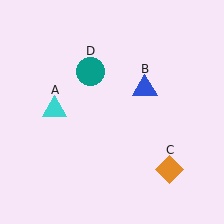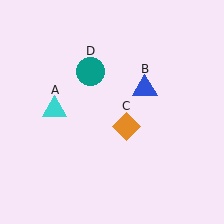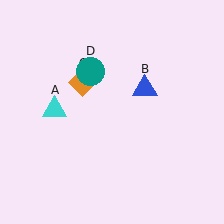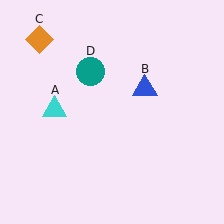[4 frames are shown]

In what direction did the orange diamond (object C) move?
The orange diamond (object C) moved up and to the left.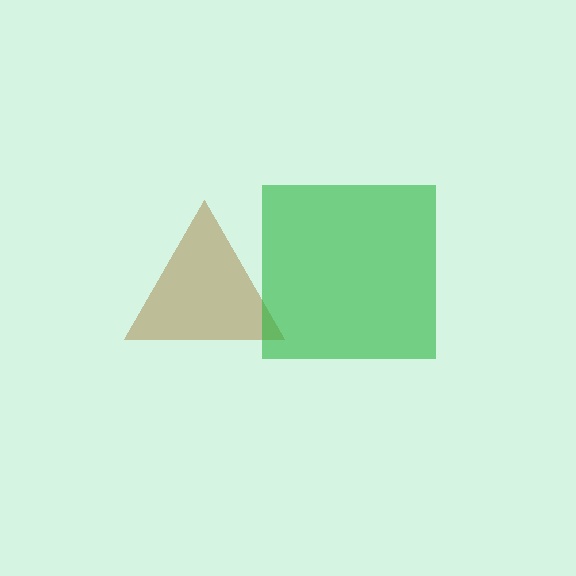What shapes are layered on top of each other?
The layered shapes are: a brown triangle, a green square.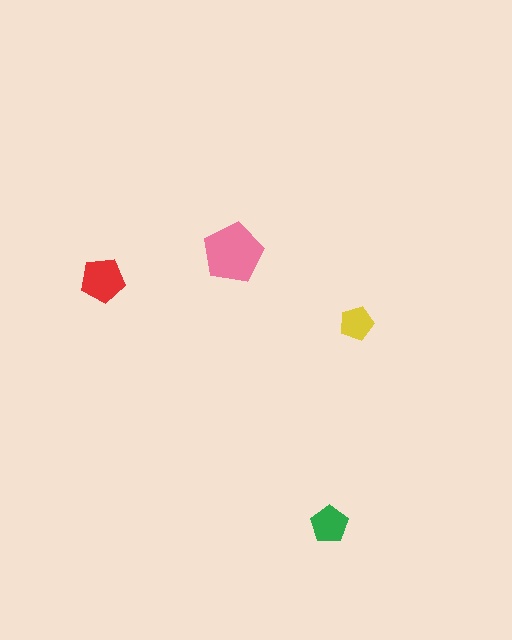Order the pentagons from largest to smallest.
the pink one, the red one, the green one, the yellow one.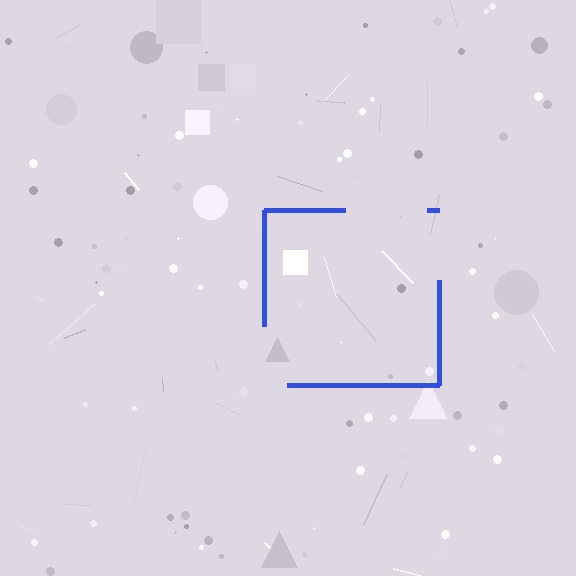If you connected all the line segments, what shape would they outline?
They would outline a square.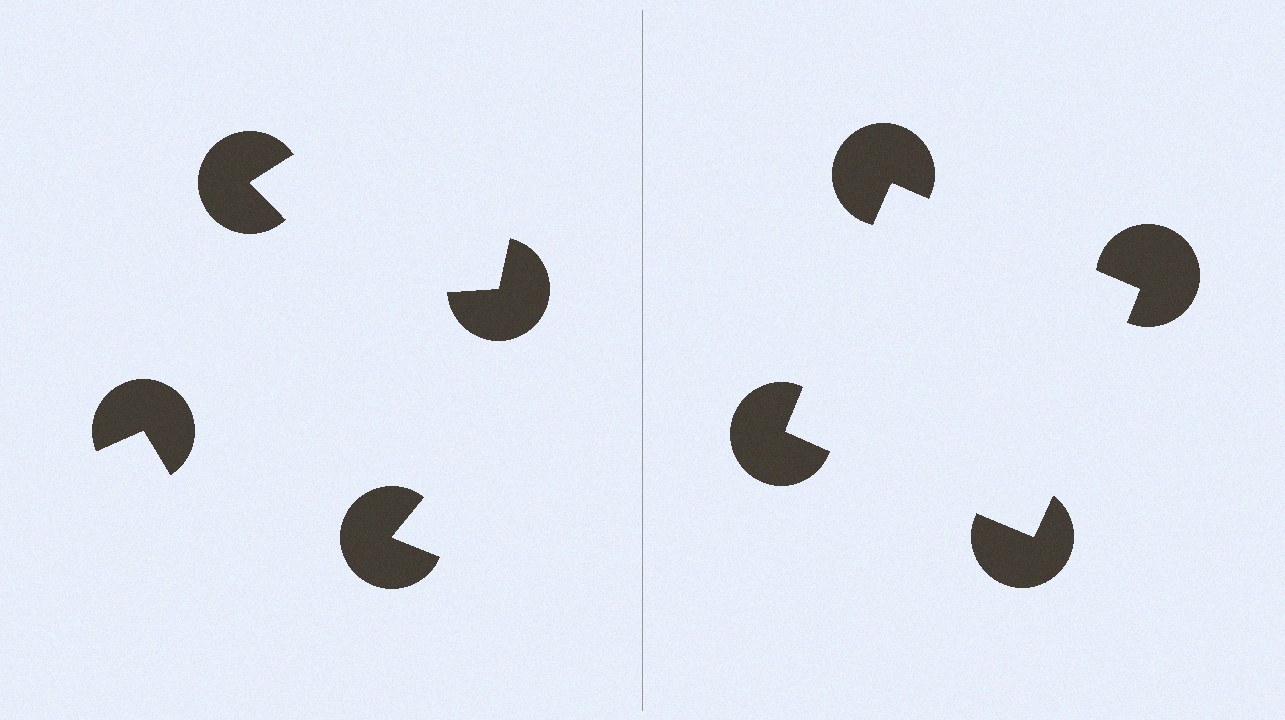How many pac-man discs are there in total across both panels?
8 — 4 on each side.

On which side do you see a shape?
An illusory square appears on the right side. On the left side the wedge cuts are rotated, so no coherent shape forms.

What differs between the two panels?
The pac-man discs are positioned identically on both sides; only the wedge orientations differ. On the right they align to a square; on the left they are misaligned.